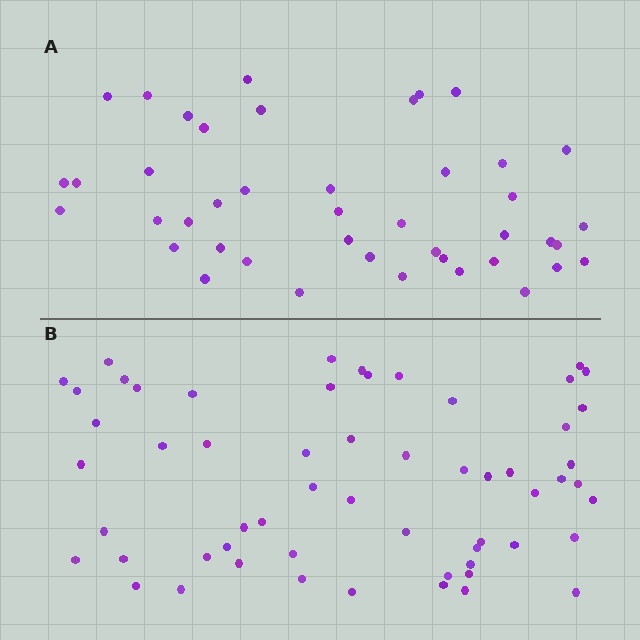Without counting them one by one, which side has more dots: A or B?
Region B (the bottom region) has more dots.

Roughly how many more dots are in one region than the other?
Region B has approximately 15 more dots than region A.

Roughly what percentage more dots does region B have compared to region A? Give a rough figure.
About 35% more.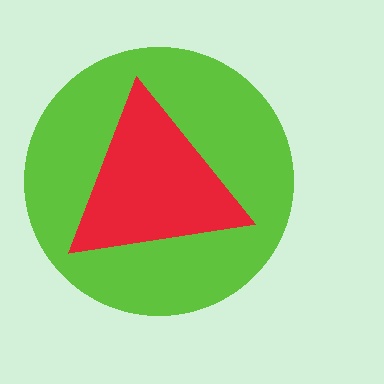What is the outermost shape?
The lime circle.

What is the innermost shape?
The red triangle.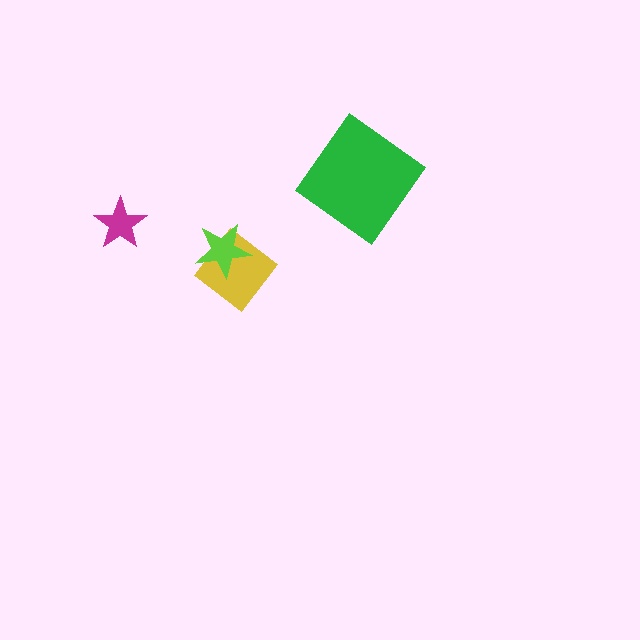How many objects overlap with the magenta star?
0 objects overlap with the magenta star.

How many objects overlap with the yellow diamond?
1 object overlaps with the yellow diamond.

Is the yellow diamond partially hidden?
Yes, it is partially covered by another shape.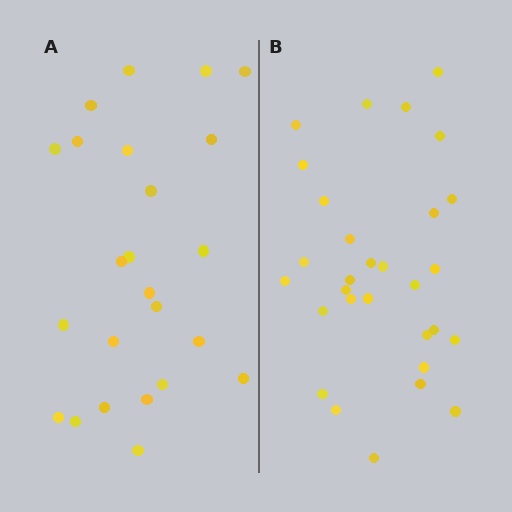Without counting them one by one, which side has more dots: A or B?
Region B (the right region) has more dots.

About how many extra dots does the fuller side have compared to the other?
Region B has about 6 more dots than region A.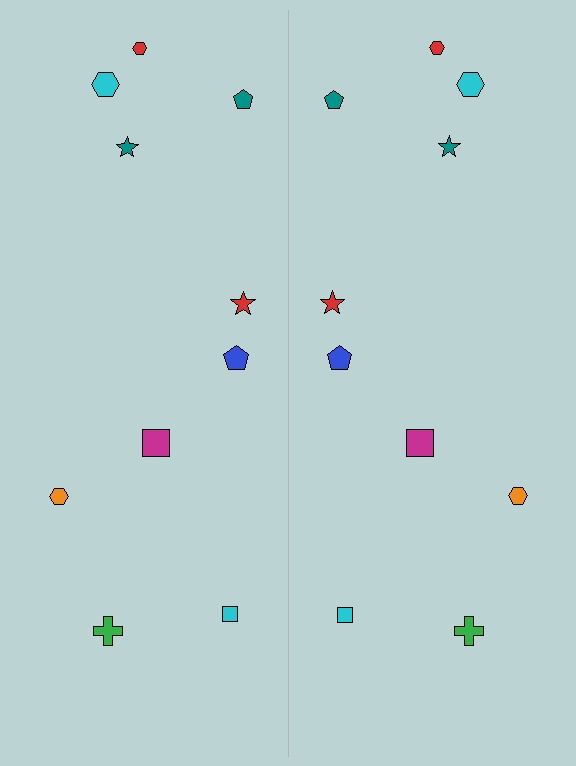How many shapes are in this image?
There are 20 shapes in this image.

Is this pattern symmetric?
Yes, this pattern has bilateral (reflection) symmetry.